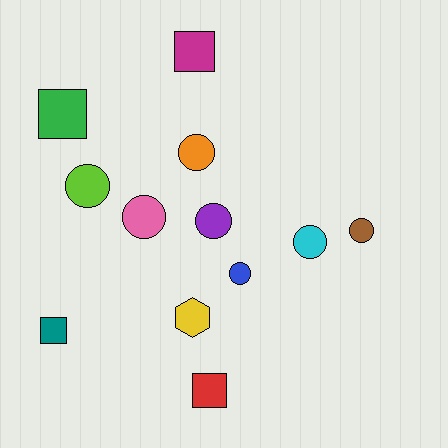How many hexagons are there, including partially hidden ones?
There is 1 hexagon.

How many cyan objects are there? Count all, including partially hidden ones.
There is 1 cyan object.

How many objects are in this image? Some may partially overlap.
There are 12 objects.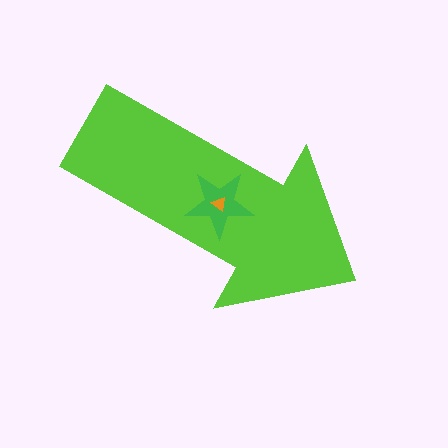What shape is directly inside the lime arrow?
The green star.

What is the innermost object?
The orange triangle.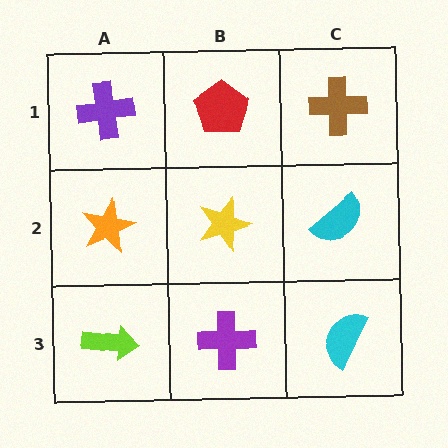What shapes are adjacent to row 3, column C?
A cyan semicircle (row 2, column C), a purple cross (row 3, column B).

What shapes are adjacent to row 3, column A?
An orange star (row 2, column A), a purple cross (row 3, column B).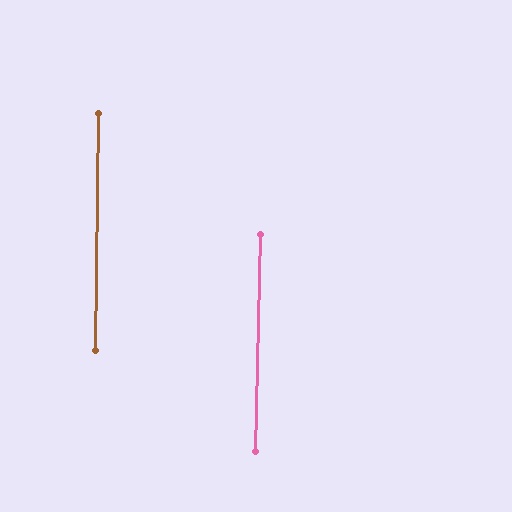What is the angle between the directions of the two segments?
Approximately 1 degree.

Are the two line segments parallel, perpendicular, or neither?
Parallel — their directions differ by only 0.6°.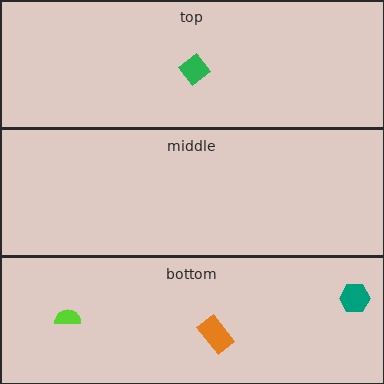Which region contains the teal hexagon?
The bottom region.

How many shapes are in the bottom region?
3.